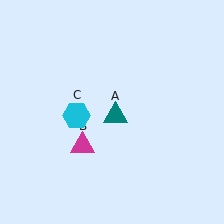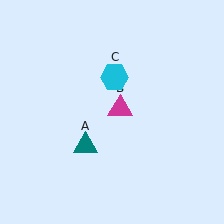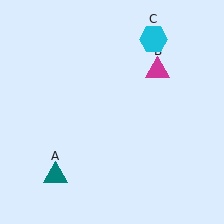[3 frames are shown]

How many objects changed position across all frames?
3 objects changed position: teal triangle (object A), magenta triangle (object B), cyan hexagon (object C).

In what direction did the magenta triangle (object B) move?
The magenta triangle (object B) moved up and to the right.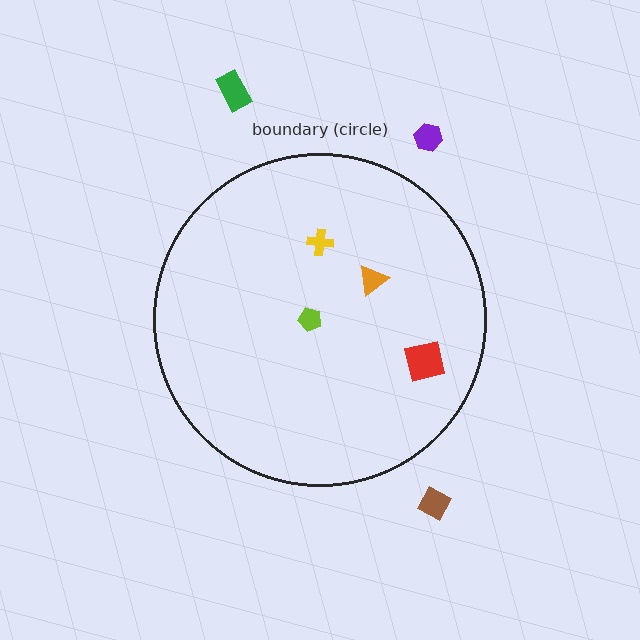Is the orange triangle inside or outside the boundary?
Inside.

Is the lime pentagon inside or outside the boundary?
Inside.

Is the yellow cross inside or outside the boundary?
Inside.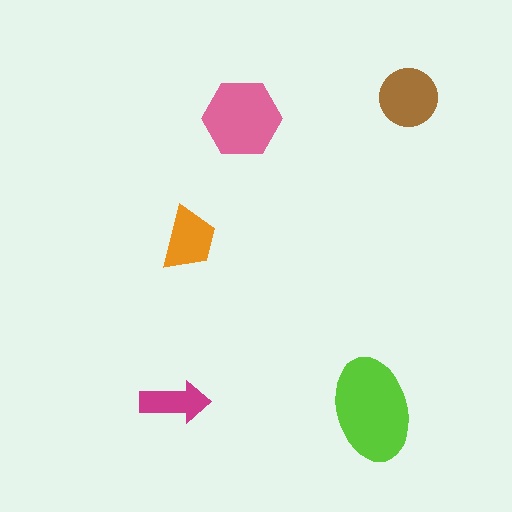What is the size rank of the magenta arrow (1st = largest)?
5th.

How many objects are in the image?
There are 5 objects in the image.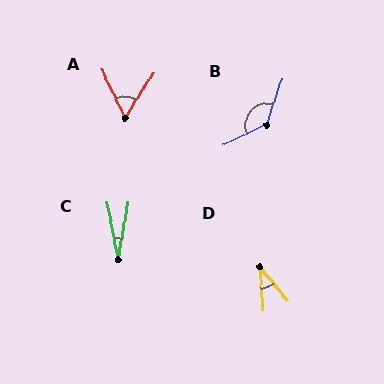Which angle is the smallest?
C, at approximately 21 degrees.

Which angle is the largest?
B, at approximately 134 degrees.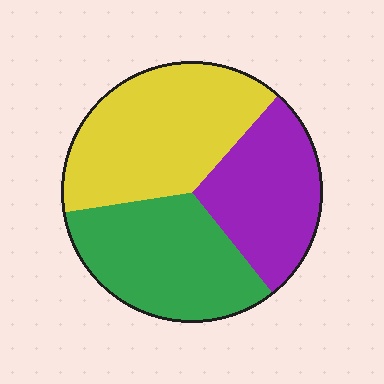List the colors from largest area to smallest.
From largest to smallest: yellow, green, purple.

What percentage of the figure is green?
Green takes up between a quarter and a half of the figure.